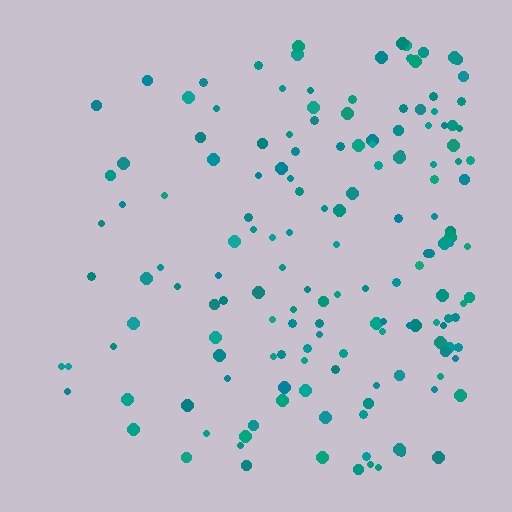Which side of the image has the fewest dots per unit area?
The left.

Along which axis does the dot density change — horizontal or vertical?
Horizontal.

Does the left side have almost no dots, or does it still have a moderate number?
Still a moderate number, just noticeably fewer than the right.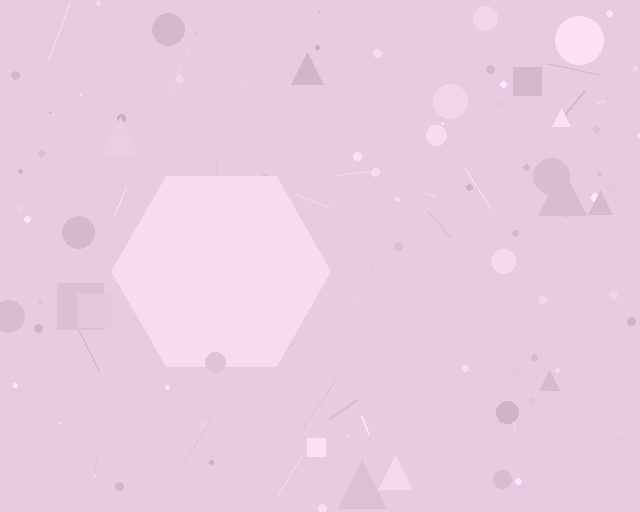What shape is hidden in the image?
A hexagon is hidden in the image.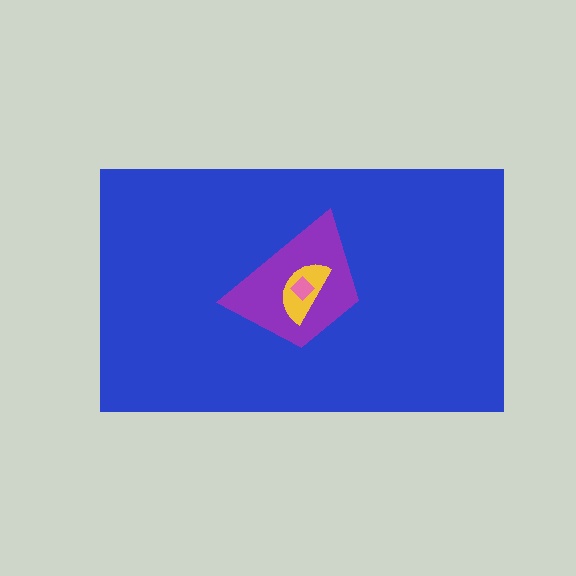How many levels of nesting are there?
4.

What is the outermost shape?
The blue rectangle.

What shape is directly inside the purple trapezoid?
The yellow semicircle.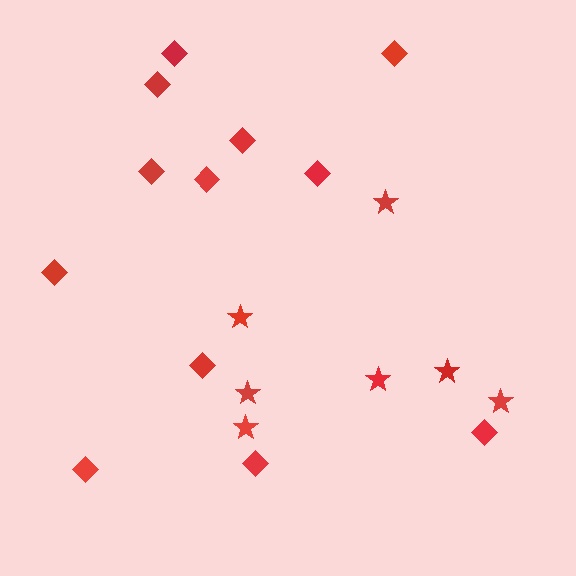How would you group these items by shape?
There are 2 groups: one group of diamonds (12) and one group of stars (7).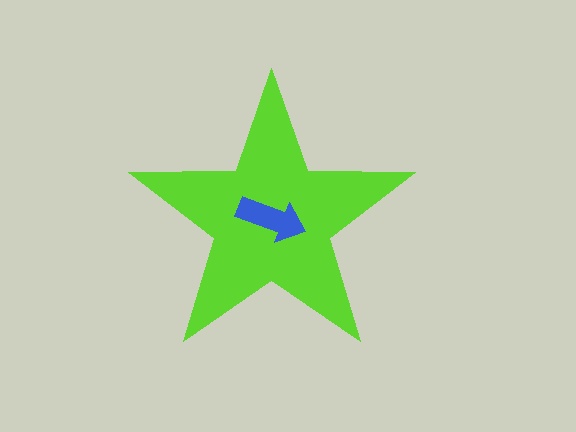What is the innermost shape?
The blue arrow.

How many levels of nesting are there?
2.